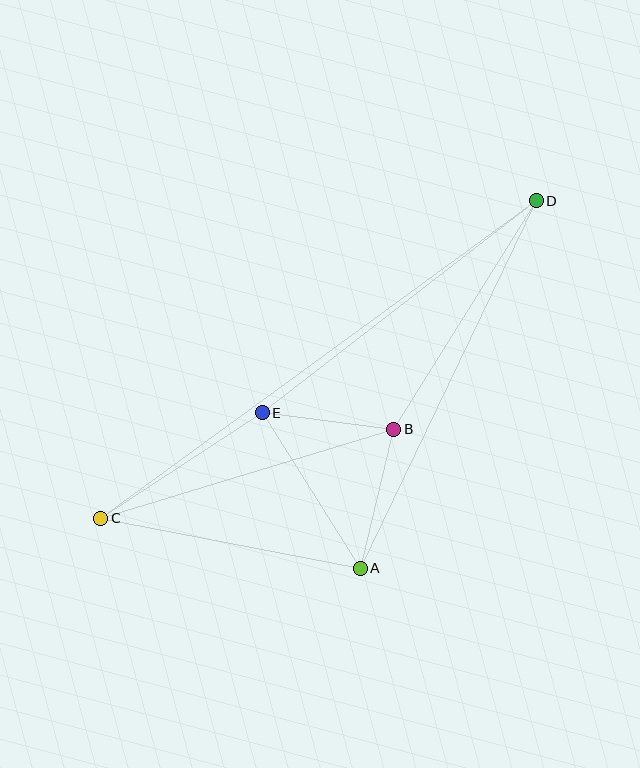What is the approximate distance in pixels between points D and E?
The distance between D and E is approximately 347 pixels.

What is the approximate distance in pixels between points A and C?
The distance between A and C is approximately 264 pixels.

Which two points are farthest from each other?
Points C and D are farthest from each other.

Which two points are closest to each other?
Points B and E are closest to each other.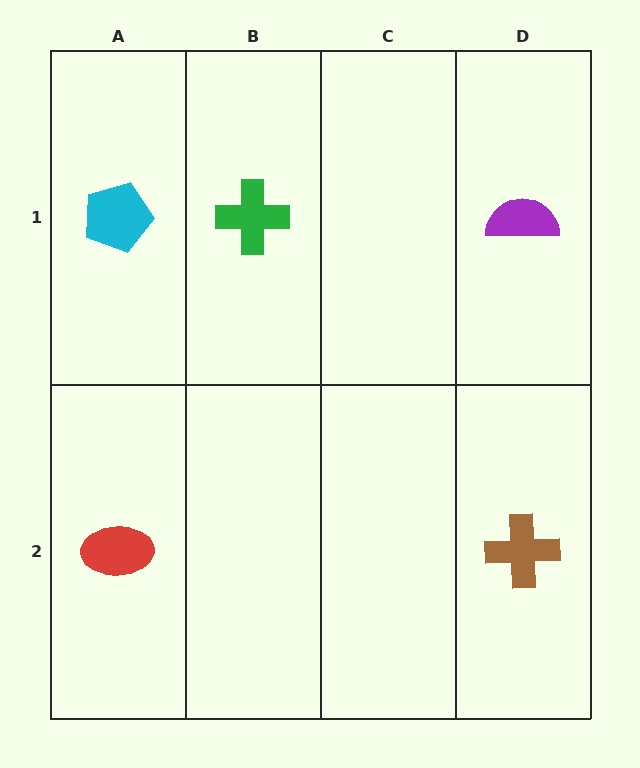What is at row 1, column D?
A purple semicircle.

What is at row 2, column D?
A brown cross.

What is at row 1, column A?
A cyan pentagon.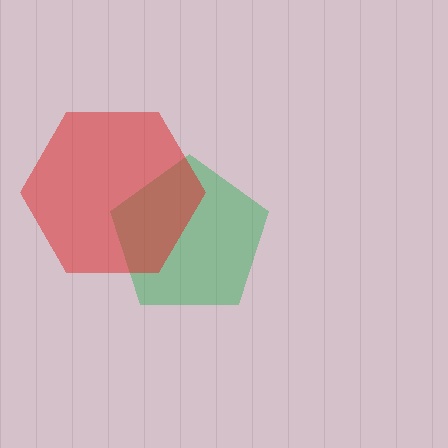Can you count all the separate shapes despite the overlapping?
Yes, there are 2 separate shapes.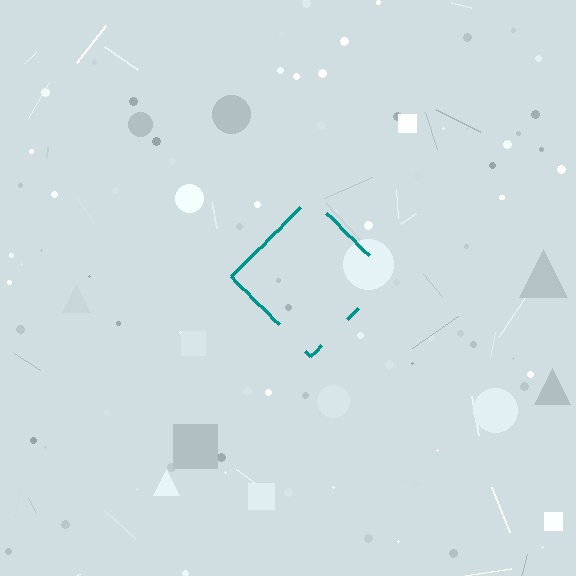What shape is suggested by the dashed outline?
The dashed outline suggests a diamond.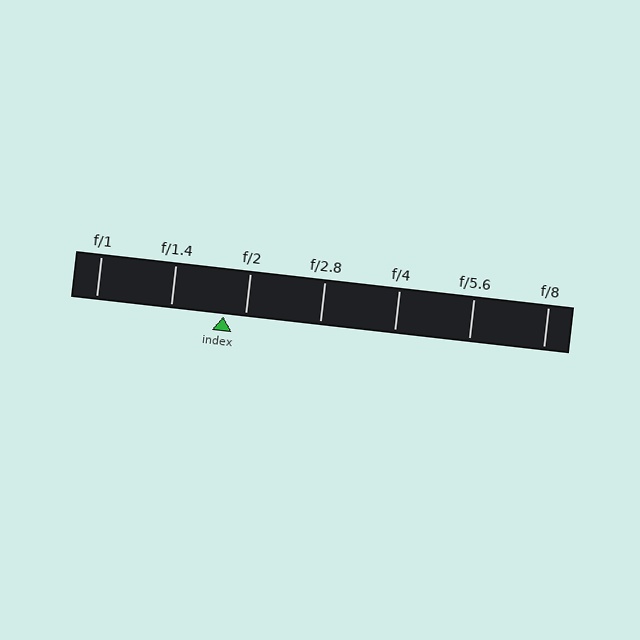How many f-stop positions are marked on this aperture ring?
There are 7 f-stop positions marked.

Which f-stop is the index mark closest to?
The index mark is closest to f/2.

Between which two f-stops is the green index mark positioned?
The index mark is between f/1.4 and f/2.